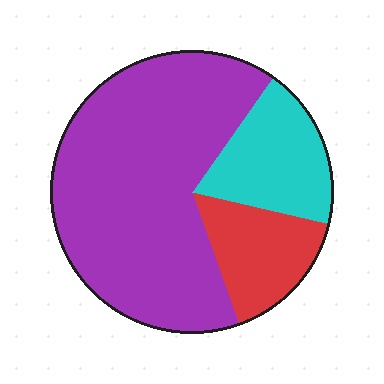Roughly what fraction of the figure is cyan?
Cyan takes up about one fifth (1/5) of the figure.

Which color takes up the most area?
Purple, at roughly 65%.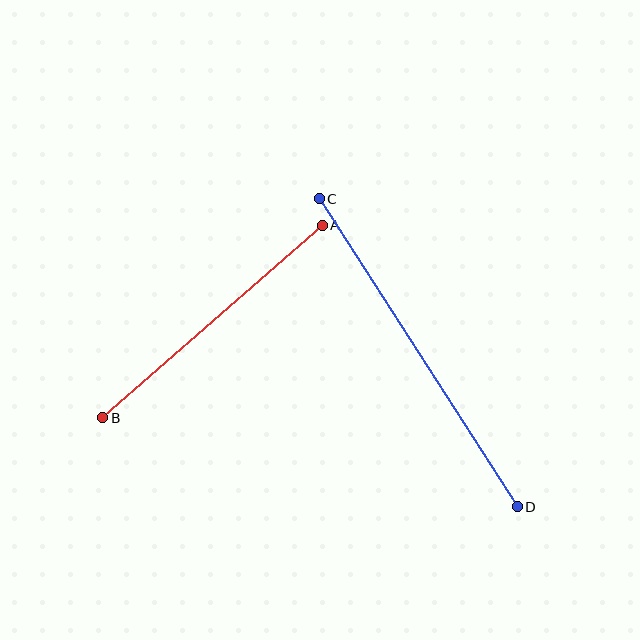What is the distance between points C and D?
The distance is approximately 366 pixels.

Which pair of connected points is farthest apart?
Points C and D are farthest apart.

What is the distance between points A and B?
The distance is approximately 292 pixels.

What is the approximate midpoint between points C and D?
The midpoint is at approximately (418, 353) pixels.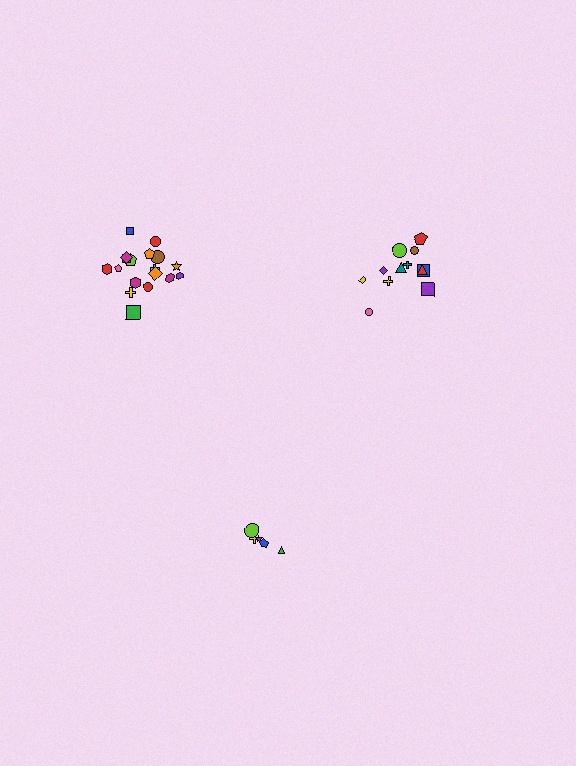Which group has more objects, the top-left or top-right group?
The top-left group.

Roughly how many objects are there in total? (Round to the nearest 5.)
Roughly 35 objects in total.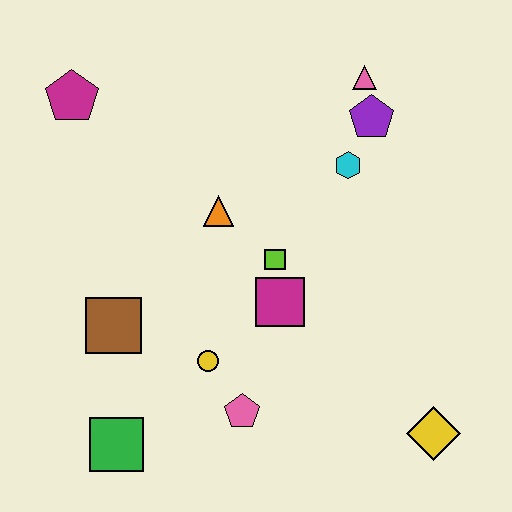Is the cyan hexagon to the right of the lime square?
Yes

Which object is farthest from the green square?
The pink triangle is farthest from the green square.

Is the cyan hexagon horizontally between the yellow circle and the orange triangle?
No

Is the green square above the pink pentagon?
No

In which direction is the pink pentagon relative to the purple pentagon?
The pink pentagon is below the purple pentagon.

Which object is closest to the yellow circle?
The pink pentagon is closest to the yellow circle.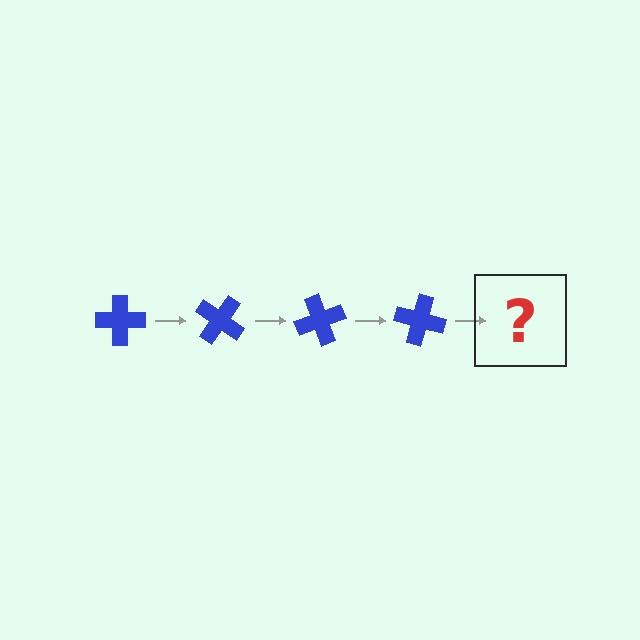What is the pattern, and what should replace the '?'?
The pattern is that the cross rotates 35 degrees each step. The '?' should be a blue cross rotated 140 degrees.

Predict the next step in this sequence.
The next step is a blue cross rotated 140 degrees.